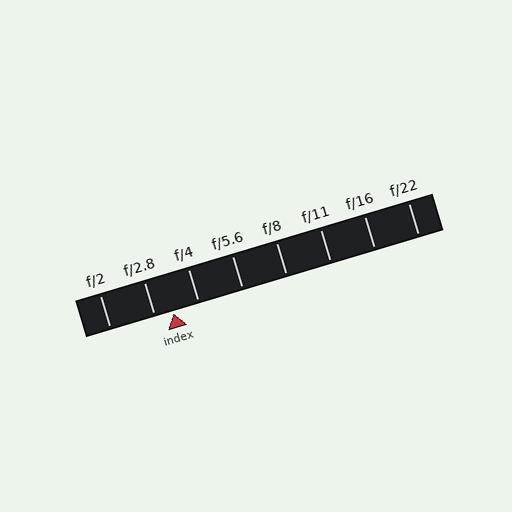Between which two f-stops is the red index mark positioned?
The index mark is between f/2.8 and f/4.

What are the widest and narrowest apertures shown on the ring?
The widest aperture shown is f/2 and the narrowest is f/22.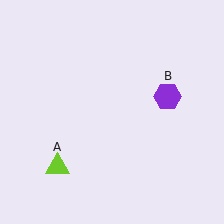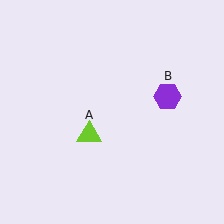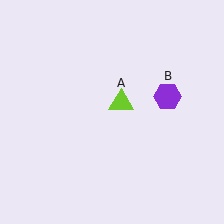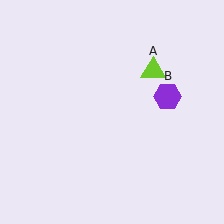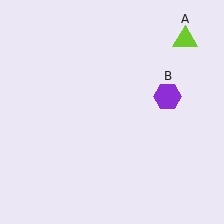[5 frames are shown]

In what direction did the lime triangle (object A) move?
The lime triangle (object A) moved up and to the right.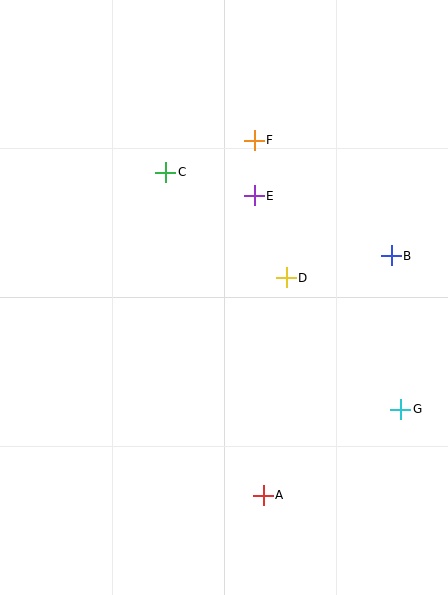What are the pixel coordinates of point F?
Point F is at (254, 140).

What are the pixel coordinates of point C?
Point C is at (166, 172).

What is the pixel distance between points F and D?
The distance between F and D is 141 pixels.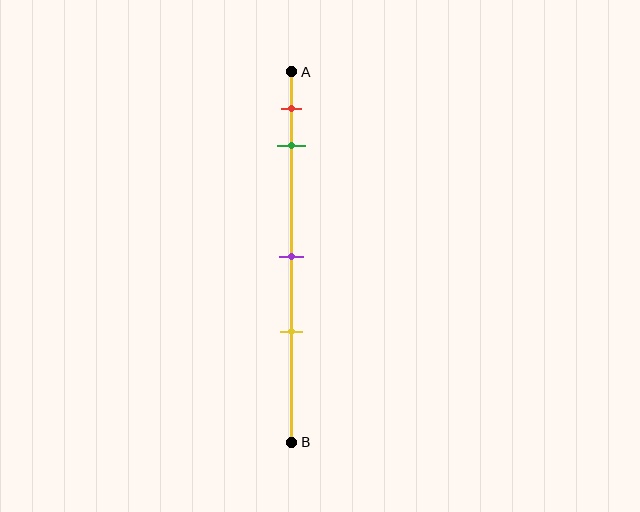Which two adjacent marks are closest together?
The red and green marks are the closest adjacent pair.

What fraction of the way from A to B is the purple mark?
The purple mark is approximately 50% (0.5) of the way from A to B.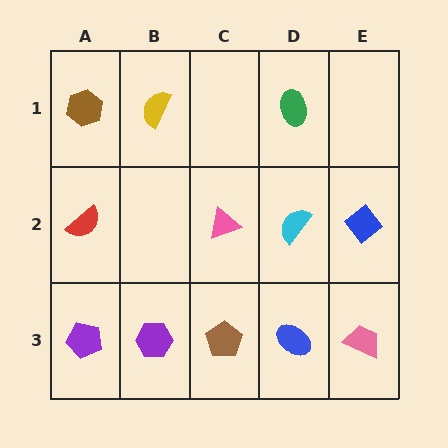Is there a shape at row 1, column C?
No, that cell is empty.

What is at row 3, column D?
A blue ellipse.